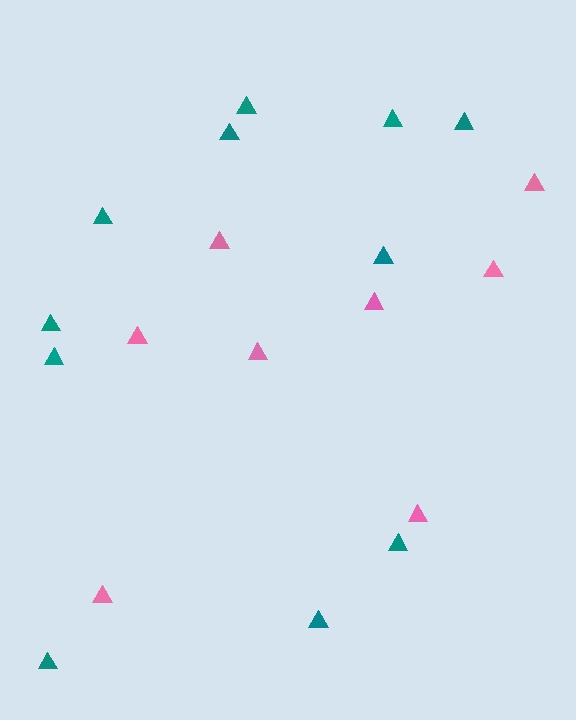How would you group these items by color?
There are 2 groups: one group of pink triangles (8) and one group of teal triangles (11).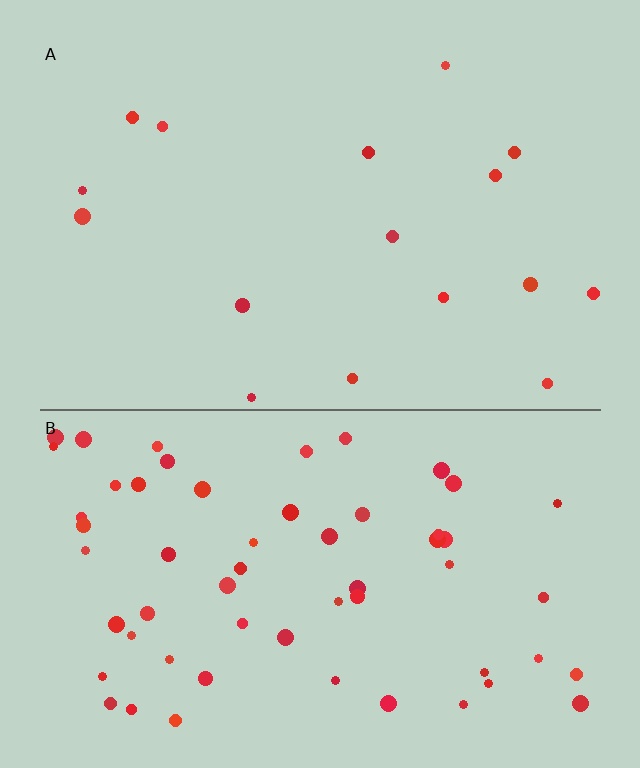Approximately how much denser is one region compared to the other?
Approximately 3.7× — region B over region A.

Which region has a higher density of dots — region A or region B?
B (the bottom).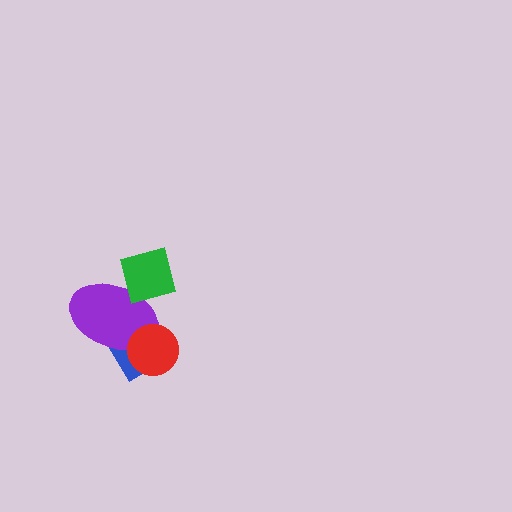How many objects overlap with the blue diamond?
2 objects overlap with the blue diamond.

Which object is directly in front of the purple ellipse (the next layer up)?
The red circle is directly in front of the purple ellipse.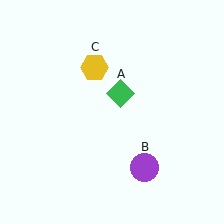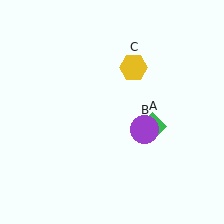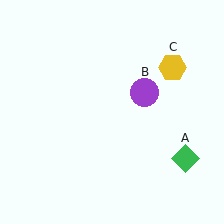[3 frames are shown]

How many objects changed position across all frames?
3 objects changed position: green diamond (object A), purple circle (object B), yellow hexagon (object C).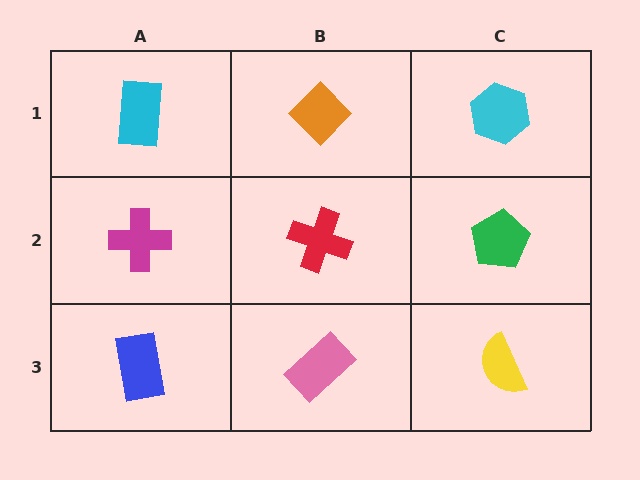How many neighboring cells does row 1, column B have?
3.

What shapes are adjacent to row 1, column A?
A magenta cross (row 2, column A), an orange diamond (row 1, column B).